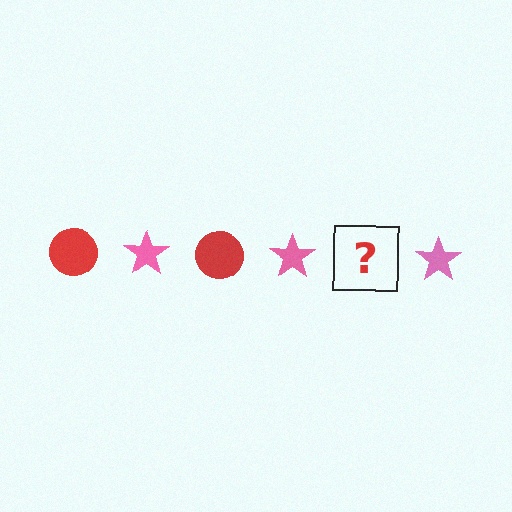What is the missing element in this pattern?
The missing element is a red circle.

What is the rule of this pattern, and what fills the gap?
The rule is that the pattern alternates between red circle and pink star. The gap should be filled with a red circle.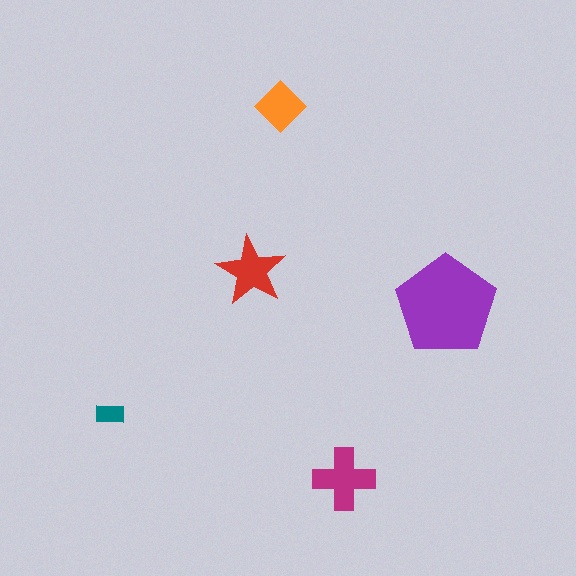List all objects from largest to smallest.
The purple pentagon, the magenta cross, the red star, the orange diamond, the teal rectangle.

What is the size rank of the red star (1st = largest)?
3rd.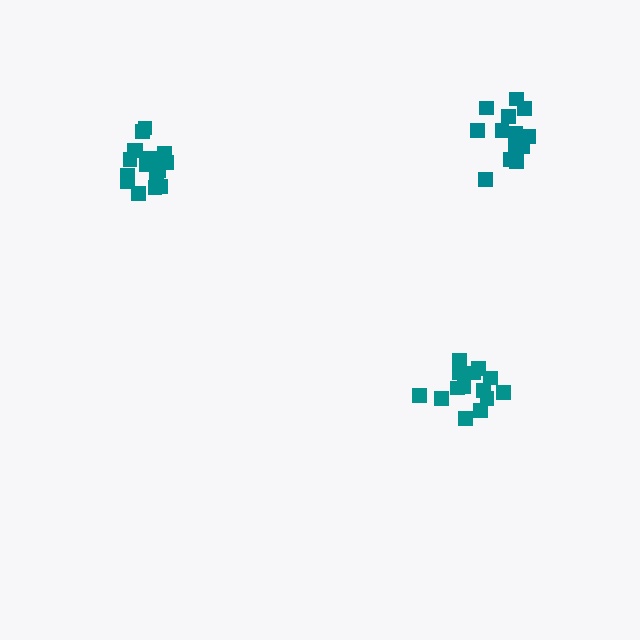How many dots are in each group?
Group 1: 14 dots, Group 2: 15 dots, Group 3: 17 dots (46 total).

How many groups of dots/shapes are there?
There are 3 groups.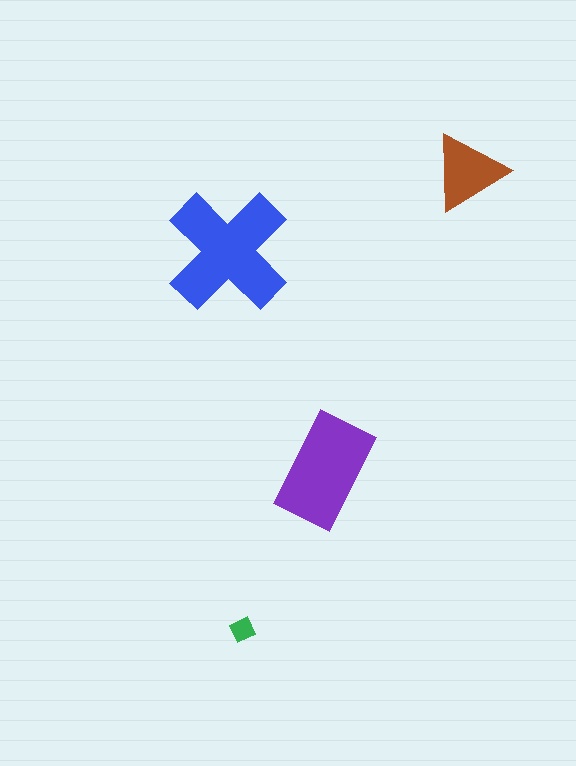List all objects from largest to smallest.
The blue cross, the purple rectangle, the brown triangle, the green diamond.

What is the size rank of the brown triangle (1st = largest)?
3rd.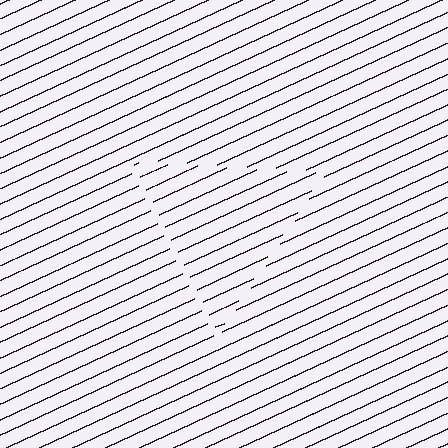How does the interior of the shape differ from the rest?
The interior of the shape contains the same grating, shifted by half a period — the contour is defined by the phase discontinuity where line-ends from the inner and outer gratings abut.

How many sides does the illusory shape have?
3 sides — the line-ends trace a triangle.